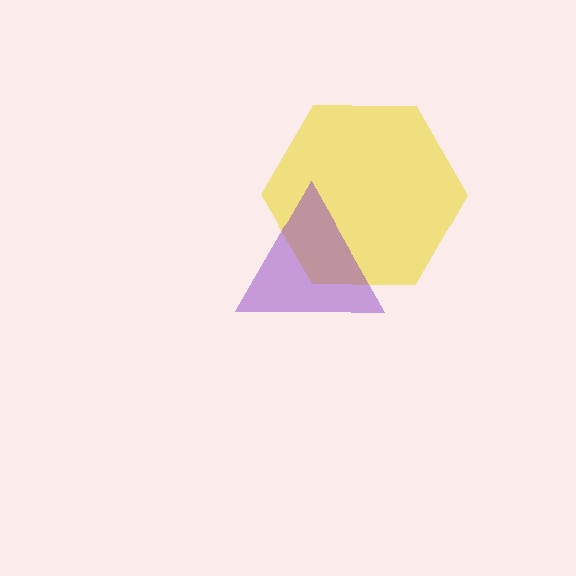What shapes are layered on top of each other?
The layered shapes are: a yellow hexagon, a purple triangle.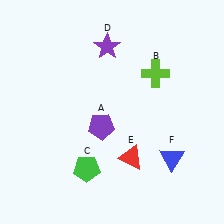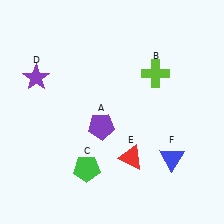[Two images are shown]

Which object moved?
The purple star (D) moved left.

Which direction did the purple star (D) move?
The purple star (D) moved left.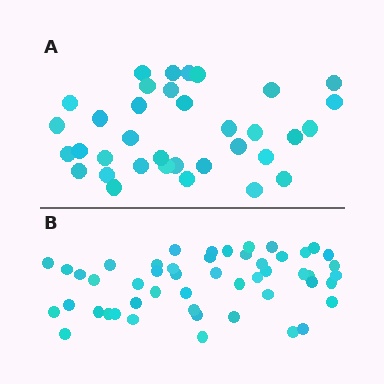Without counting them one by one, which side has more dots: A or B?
Region B (the bottom region) has more dots.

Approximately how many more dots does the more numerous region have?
Region B has approximately 15 more dots than region A.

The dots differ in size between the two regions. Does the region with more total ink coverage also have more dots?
No. Region A has more total ink coverage because its dots are larger, but region B actually contains more individual dots. Total area can be misleading — the number of items is what matters here.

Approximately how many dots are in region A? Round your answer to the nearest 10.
About 40 dots. (The exact count is 35, which rounds to 40.)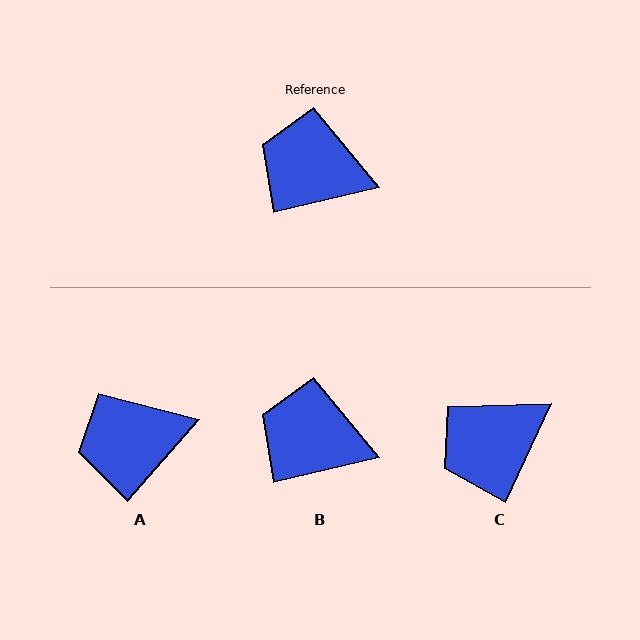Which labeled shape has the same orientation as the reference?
B.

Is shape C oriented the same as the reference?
No, it is off by about 52 degrees.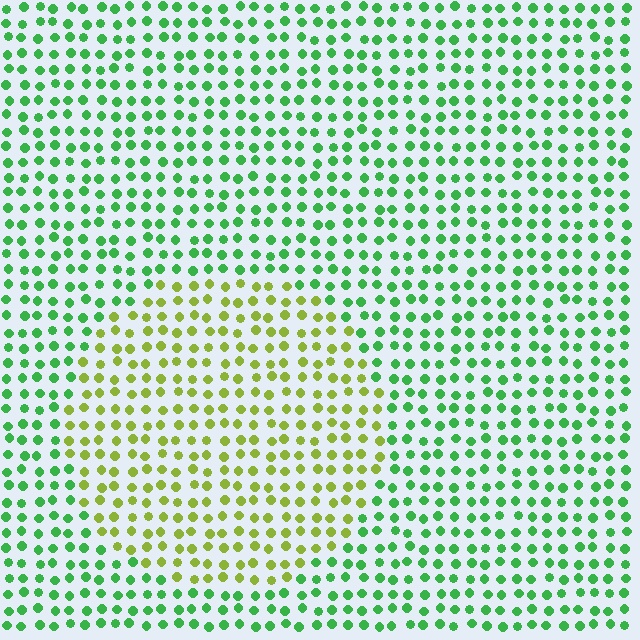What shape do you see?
I see a circle.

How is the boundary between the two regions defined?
The boundary is defined purely by a slight shift in hue (about 48 degrees). Spacing, size, and orientation are identical on both sides.